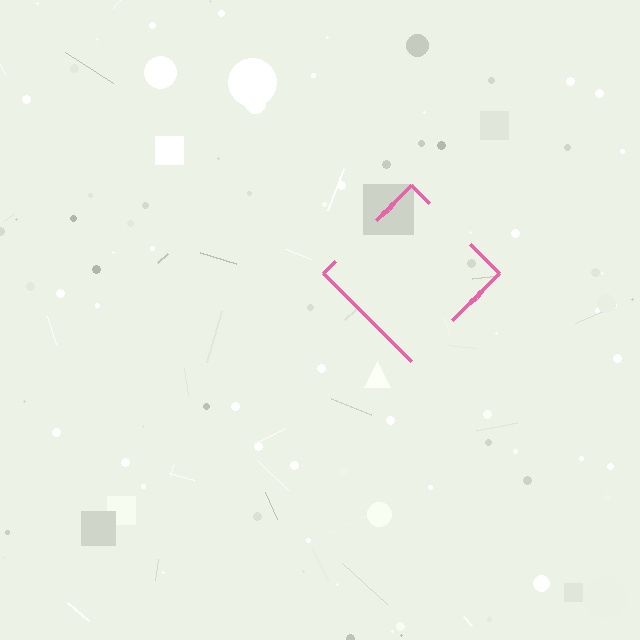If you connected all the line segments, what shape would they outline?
They would outline a diamond.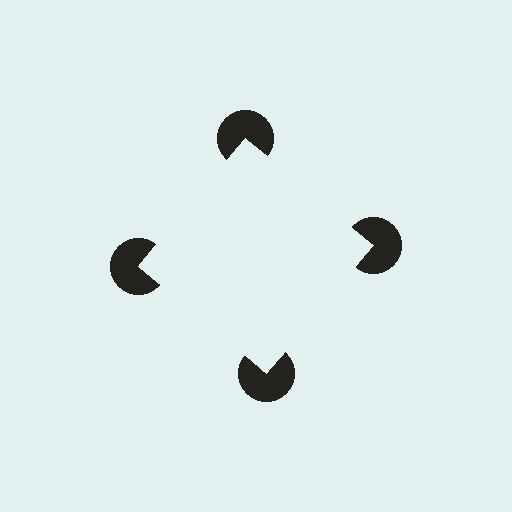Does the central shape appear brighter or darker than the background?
It typically appears slightly brighter than the background, even though no actual brightness change is drawn.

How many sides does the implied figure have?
4 sides.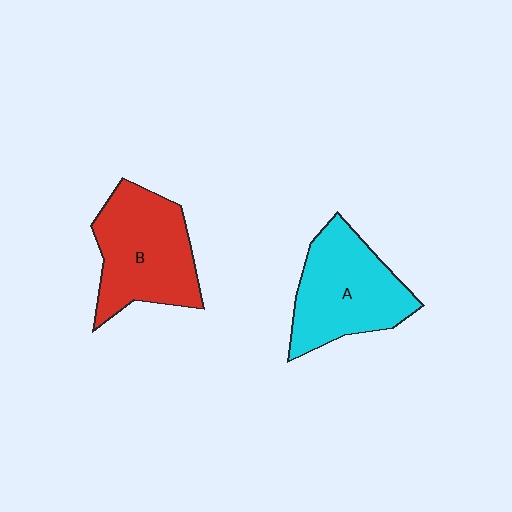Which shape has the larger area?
Shape B (red).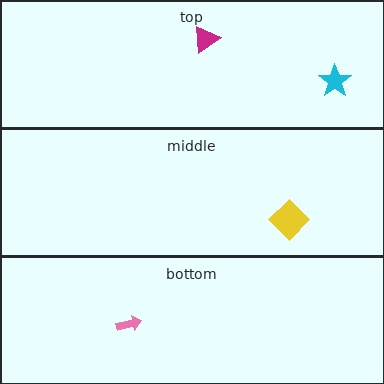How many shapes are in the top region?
2.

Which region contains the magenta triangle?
The top region.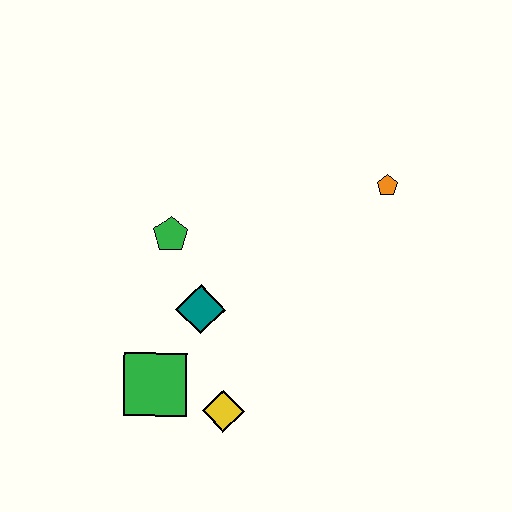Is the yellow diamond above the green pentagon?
No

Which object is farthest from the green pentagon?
The orange pentagon is farthest from the green pentagon.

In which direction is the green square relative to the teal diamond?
The green square is below the teal diamond.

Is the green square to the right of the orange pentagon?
No